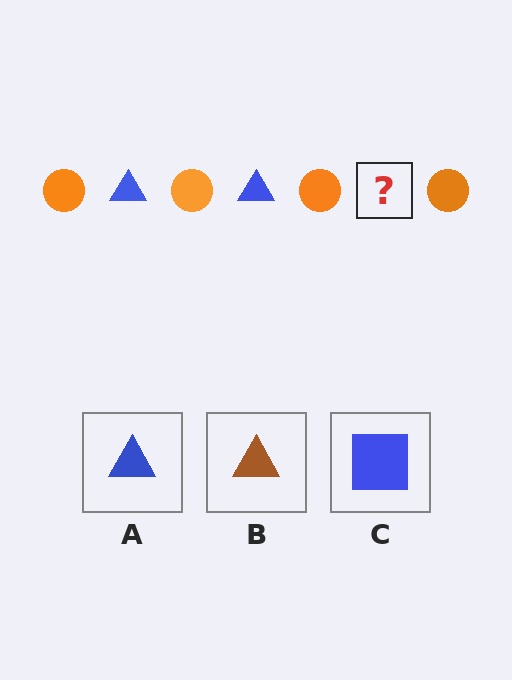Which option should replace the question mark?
Option A.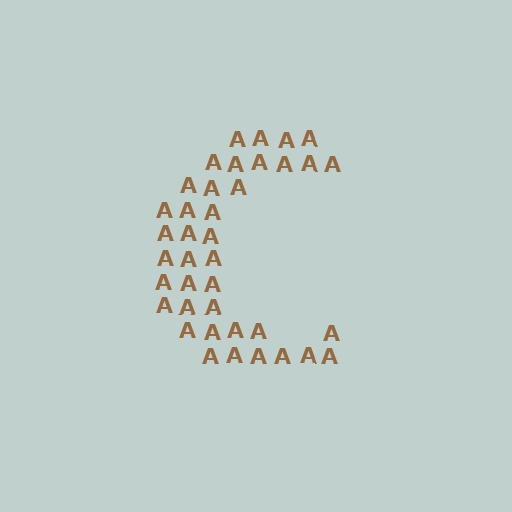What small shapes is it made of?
It is made of small letter A's.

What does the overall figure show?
The overall figure shows the letter C.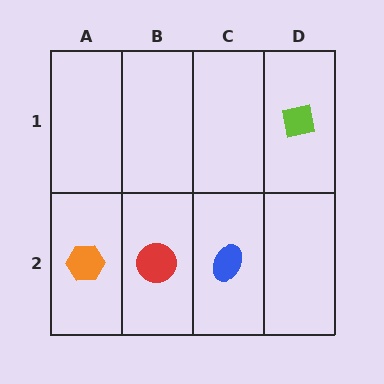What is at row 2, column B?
A red circle.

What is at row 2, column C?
A blue ellipse.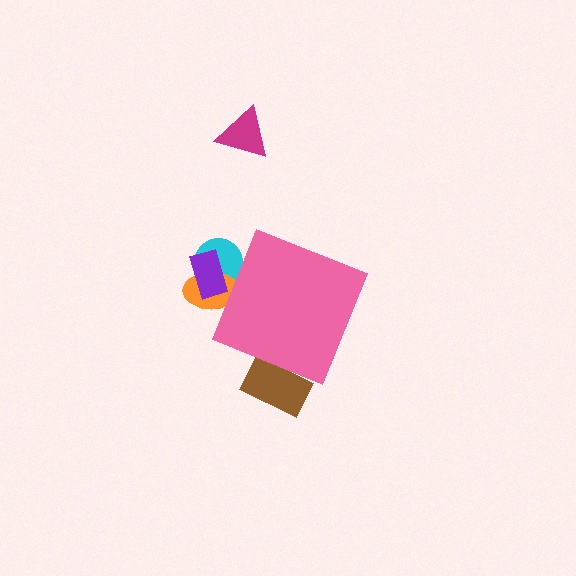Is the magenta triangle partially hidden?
No, the magenta triangle is fully visible.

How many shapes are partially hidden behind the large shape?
4 shapes are partially hidden.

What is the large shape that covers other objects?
A pink diamond.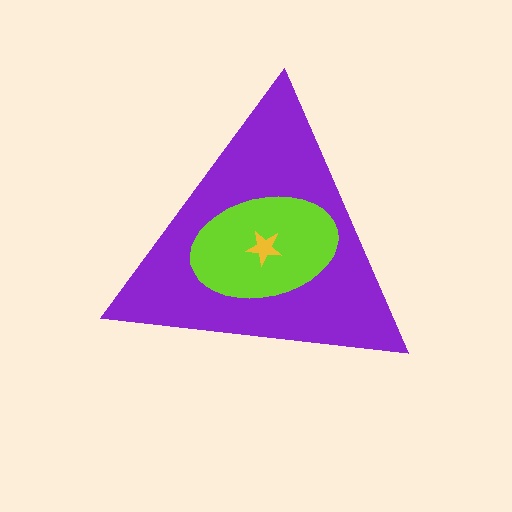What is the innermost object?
The yellow star.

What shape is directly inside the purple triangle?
The lime ellipse.